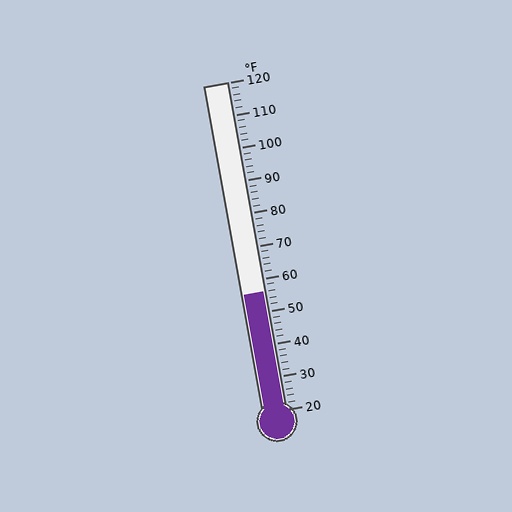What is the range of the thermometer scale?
The thermometer scale ranges from 20°F to 120°F.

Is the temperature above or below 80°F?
The temperature is below 80°F.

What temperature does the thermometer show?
The thermometer shows approximately 56°F.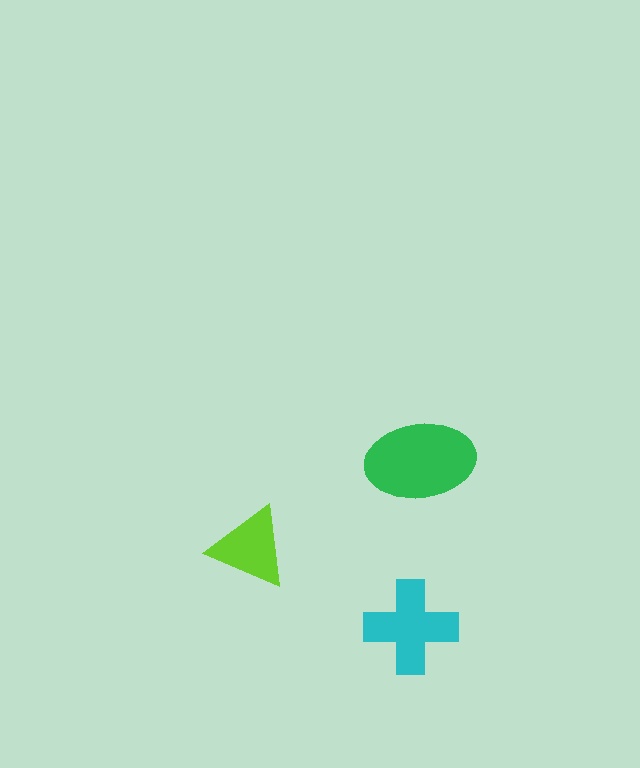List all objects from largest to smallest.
The green ellipse, the cyan cross, the lime triangle.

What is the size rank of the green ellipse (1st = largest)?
1st.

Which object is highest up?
The green ellipse is topmost.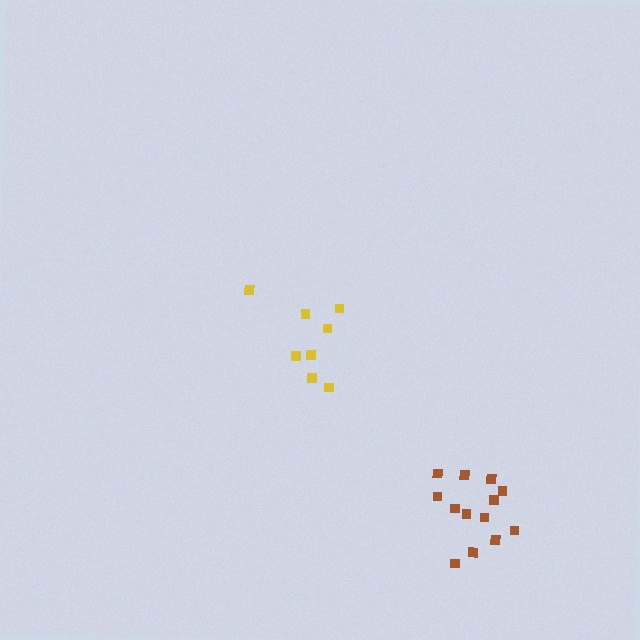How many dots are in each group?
Group 1: 8 dots, Group 2: 13 dots (21 total).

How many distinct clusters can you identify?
There are 2 distinct clusters.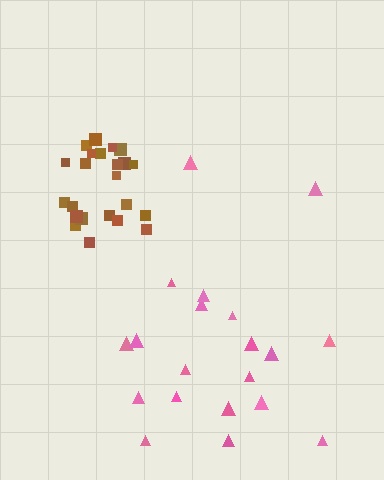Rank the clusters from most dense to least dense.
brown, pink.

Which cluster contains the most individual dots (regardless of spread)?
Brown (23).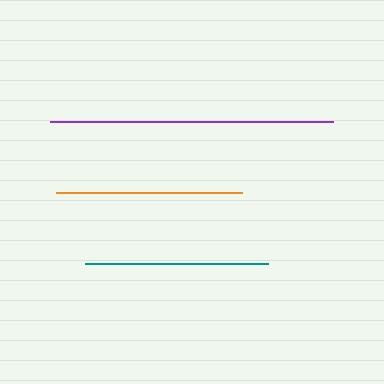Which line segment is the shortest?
The teal line is the shortest at approximately 183 pixels.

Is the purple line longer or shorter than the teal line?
The purple line is longer than the teal line.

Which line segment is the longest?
The purple line is the longest at approximately 284 pixels.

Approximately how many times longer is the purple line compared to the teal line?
The purple line is approximately 1.6 times the length of the teal line.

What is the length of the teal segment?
The teal segment is approximately 183 pixels long.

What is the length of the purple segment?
The purple segment is approximately 284 pixels long.